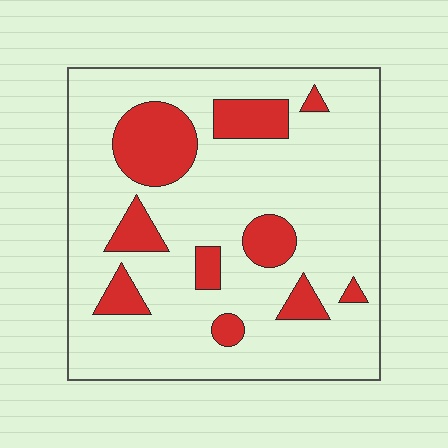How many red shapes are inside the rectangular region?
10.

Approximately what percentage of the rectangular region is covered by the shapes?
Approximately 20%.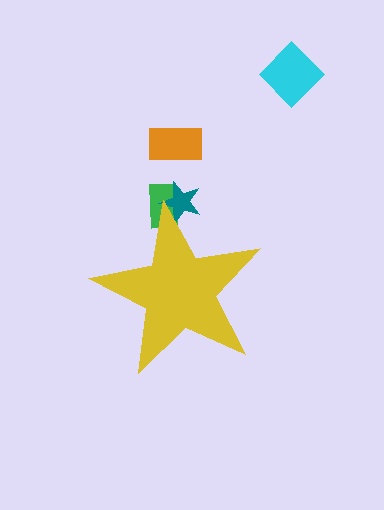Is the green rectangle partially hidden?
Yes, the green rectangle is partially hidden behind the yellow star.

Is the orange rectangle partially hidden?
No, the orange rectangle is fully visible.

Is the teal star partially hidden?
Yes, the teal star is partially hidden behind the yellow star.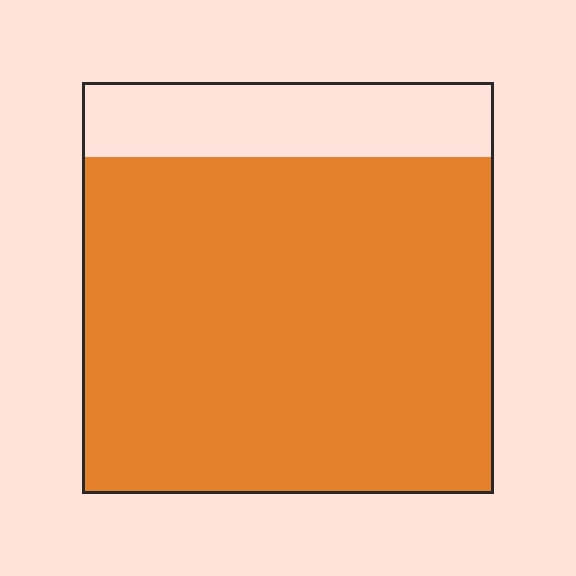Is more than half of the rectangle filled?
Yes.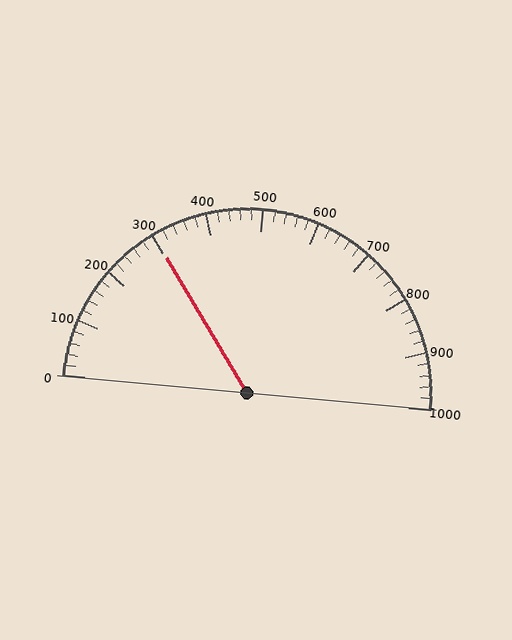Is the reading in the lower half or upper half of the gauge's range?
The reading is in the lower half of the range (0 to 1000).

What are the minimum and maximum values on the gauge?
The gauge ranges from 0 to 1000.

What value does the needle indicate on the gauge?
The needle indicates approximately 300.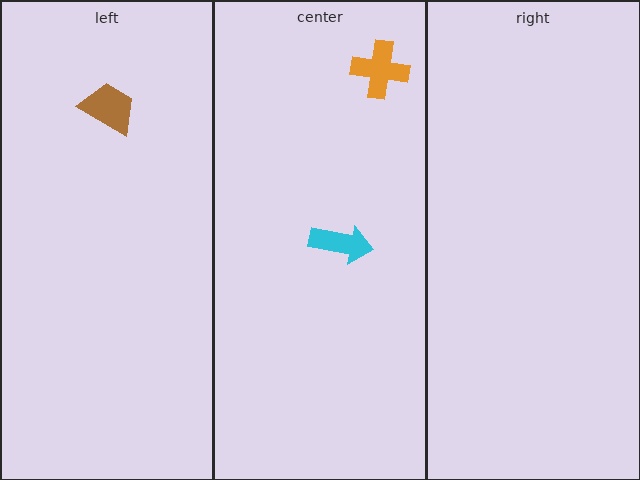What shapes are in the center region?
The cyan arrow, the orange cross.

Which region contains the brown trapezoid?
The left region.